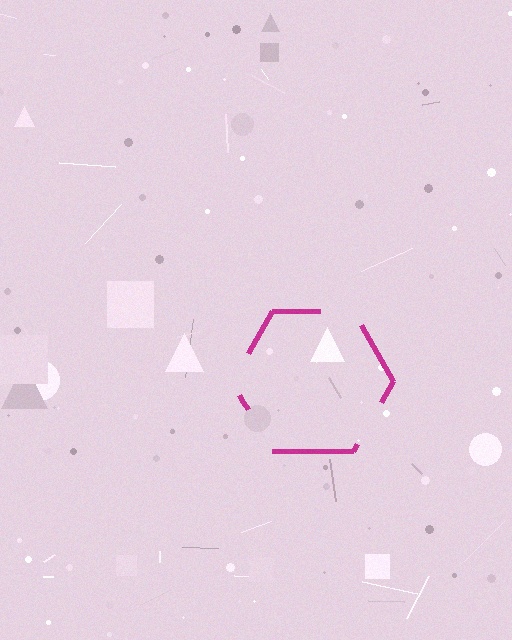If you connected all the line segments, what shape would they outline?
They would outline a hexagon.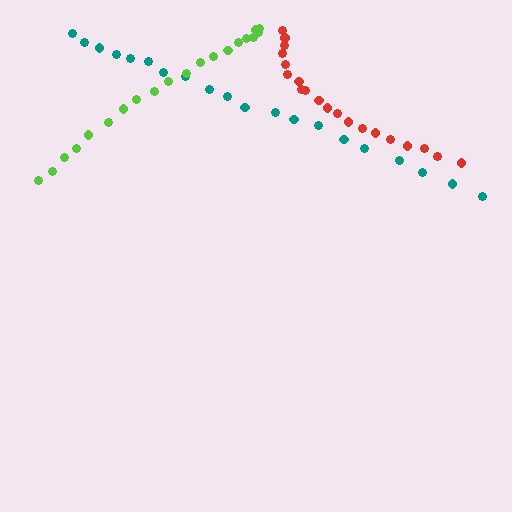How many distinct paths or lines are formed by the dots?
There are 3 distinct paths.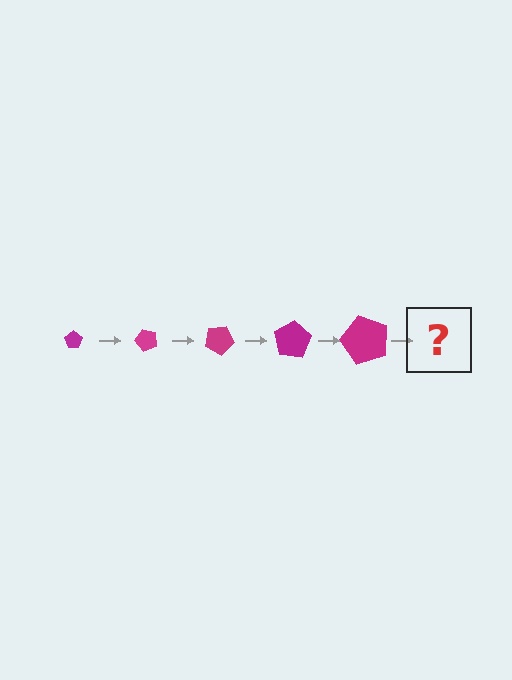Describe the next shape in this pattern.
It should be a pentagon, larger than the previous one and rotated 250 degrees from the start.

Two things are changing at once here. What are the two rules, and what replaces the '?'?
The two rules are that the pentagon grows larger each step and it rotates 50 degrees each step. The '?' should be a pentagon, larger than the previous one and rotated 250 degrees from the start.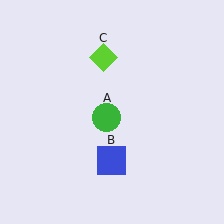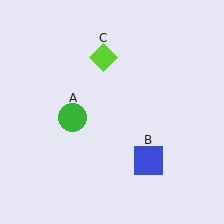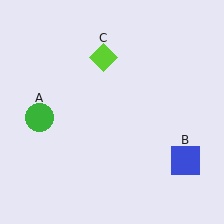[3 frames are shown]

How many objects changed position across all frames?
2 objects changed position: green circle (object A), blue square (object B).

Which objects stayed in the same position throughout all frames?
Lime diamond (object C) remained stationary.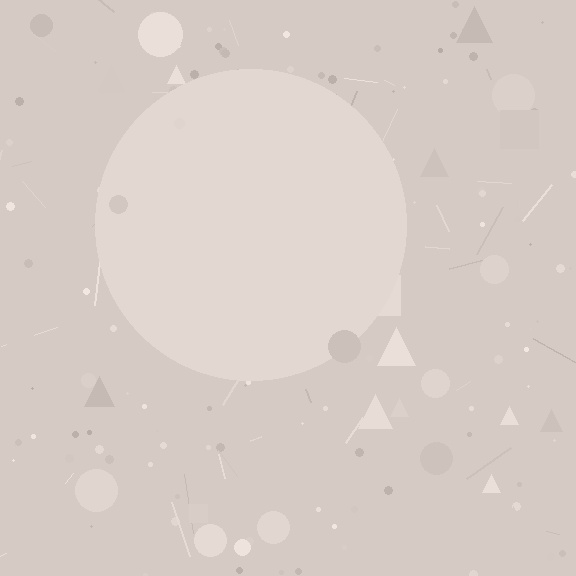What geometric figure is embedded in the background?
A circle is embedded in the background.